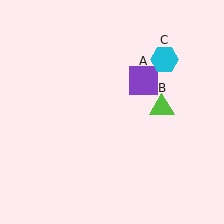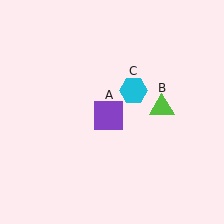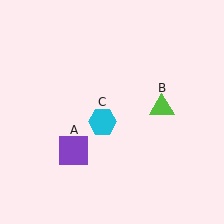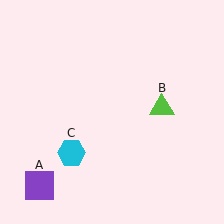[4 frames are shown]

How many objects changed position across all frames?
2 objects changed position: purple square (object A), cyan hexagon (object C).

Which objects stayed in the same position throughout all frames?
Lime triangle (object B) remained stationary.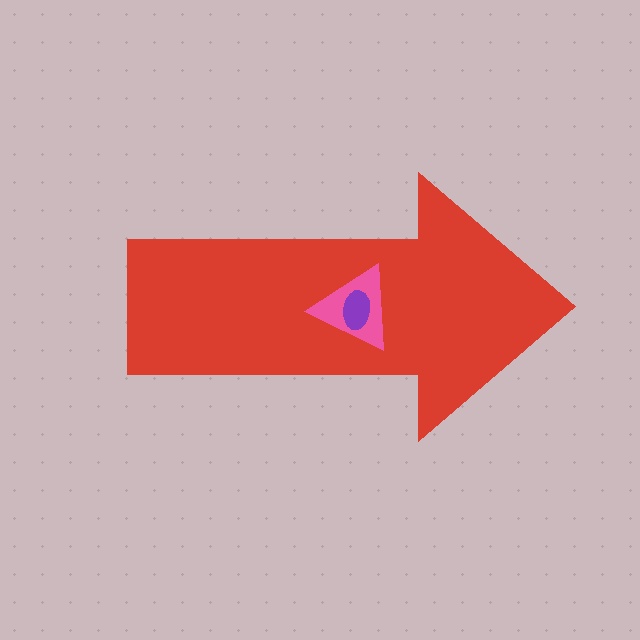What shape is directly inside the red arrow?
The pink triangle.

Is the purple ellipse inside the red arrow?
Yes.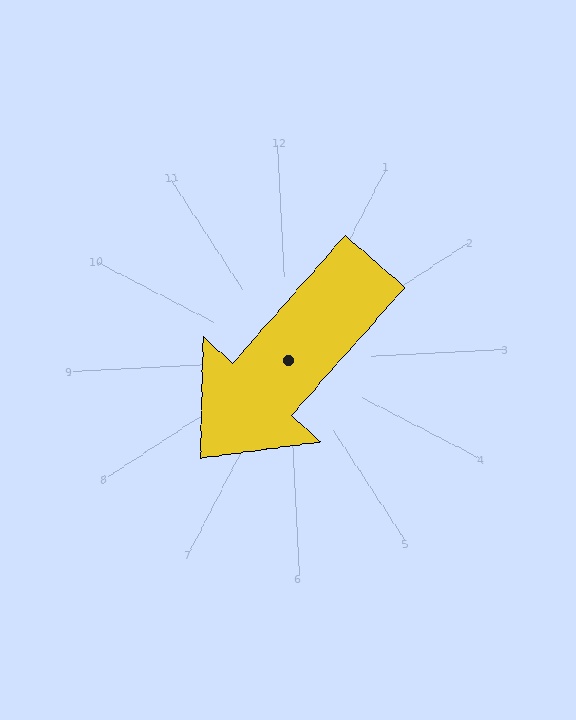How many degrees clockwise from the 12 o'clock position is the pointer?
Approximately 224 degrees.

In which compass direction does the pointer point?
Southwest.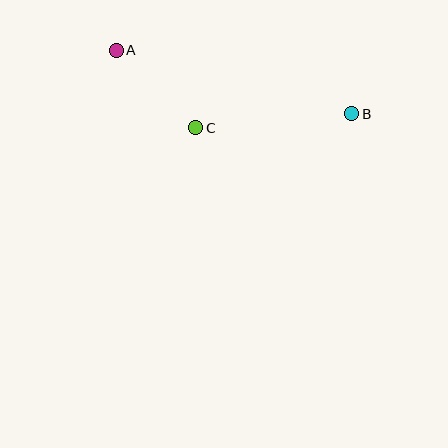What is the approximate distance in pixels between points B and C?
The distance between B and C is approximately 156 pixels.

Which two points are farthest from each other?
Points A and B are farthest from each other.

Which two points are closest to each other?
Points A and C are closest to each other.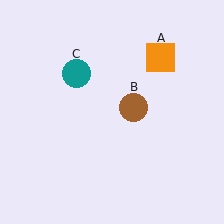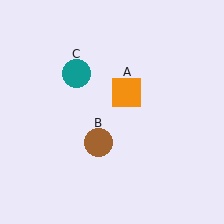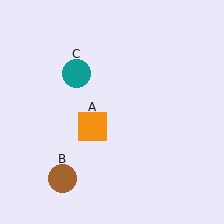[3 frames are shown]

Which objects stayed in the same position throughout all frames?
Teal circle (object C) remained stationary.